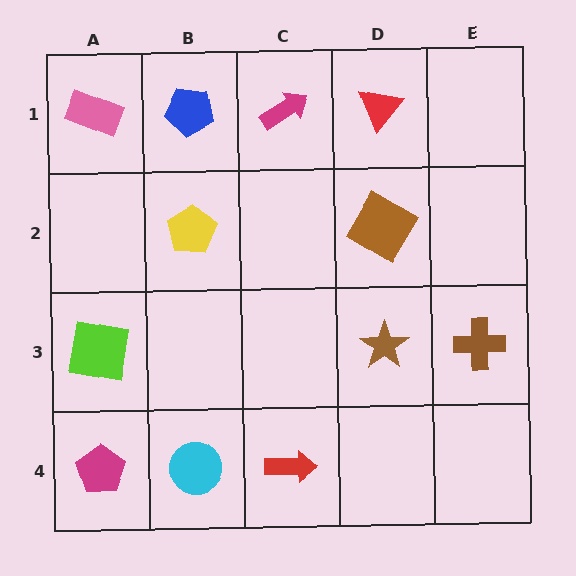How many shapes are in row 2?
2 shapes.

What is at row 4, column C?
A red arrow.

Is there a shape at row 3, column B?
No, that cell is empty.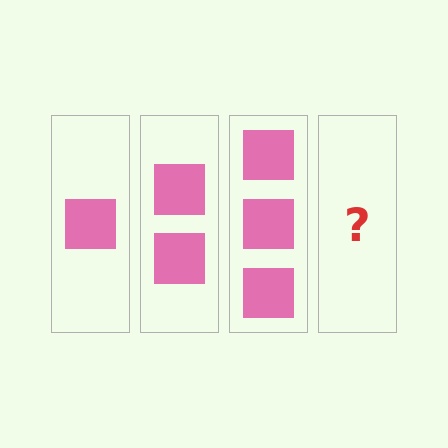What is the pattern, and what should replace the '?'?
The pattern is that each step adds one more square. The '?' should be 4 squares.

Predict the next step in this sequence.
The next step is 4 squares.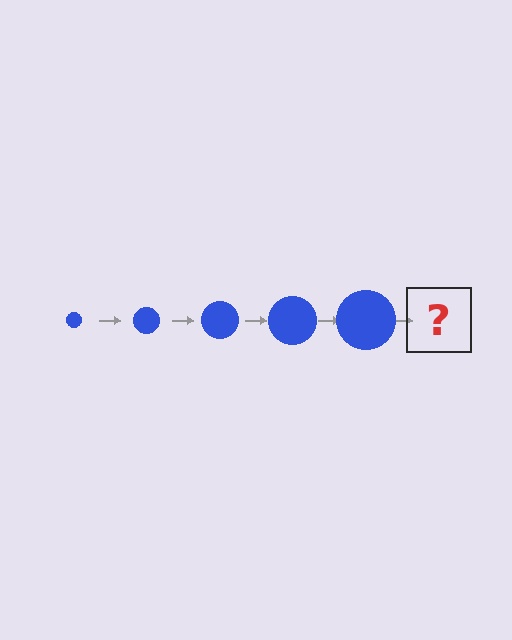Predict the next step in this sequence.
The next step is a blue circle, larger than the previous one.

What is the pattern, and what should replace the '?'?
The pattern is that the circle gets progressively larger each step. The '?' should be a blue circle, larger than the previous one.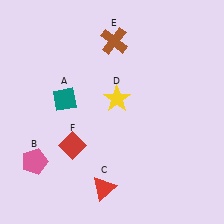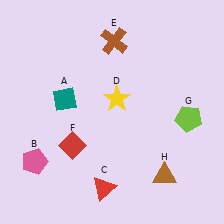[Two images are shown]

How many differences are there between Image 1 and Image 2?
There are 2 differences between the two images.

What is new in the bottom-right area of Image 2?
A lime pentagon (G) was added in the bottom-right area of Image 2.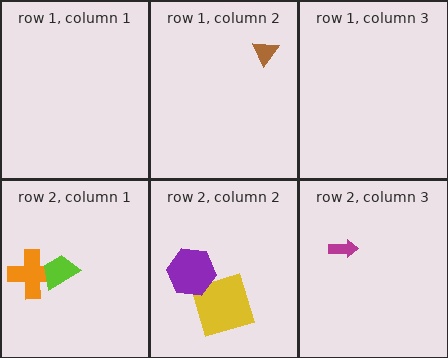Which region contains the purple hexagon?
The row 2, column 2 region.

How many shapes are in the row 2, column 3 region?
1.